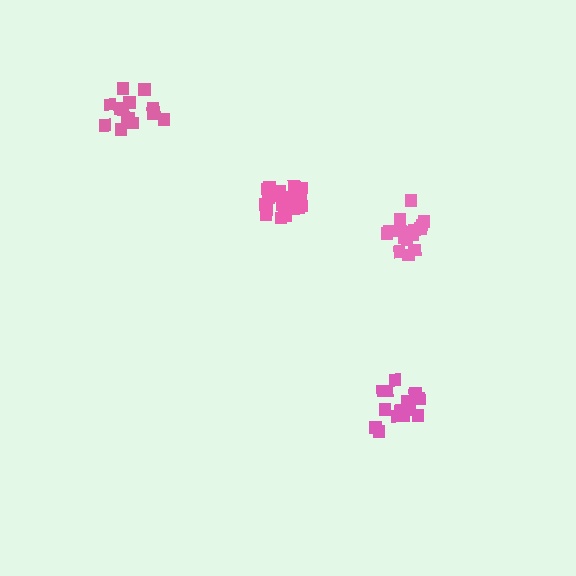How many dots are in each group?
Group 1: 15 dots, Group 2: 20 dots, Group 3: 17 dots, Group 4: 16 dots (68 total).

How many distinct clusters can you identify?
There are 4 distinct clusters.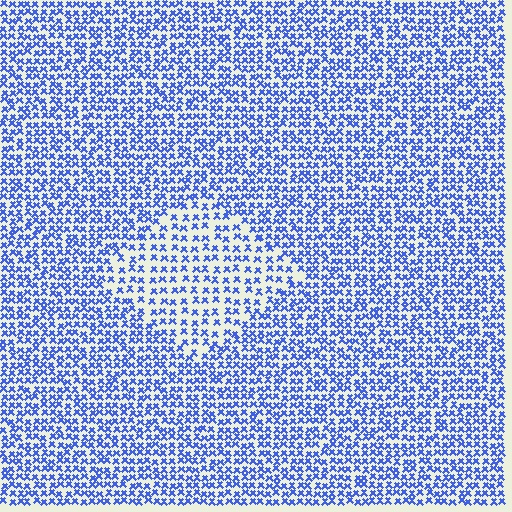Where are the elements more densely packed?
The elements are more densely packed outside the diamond boundary.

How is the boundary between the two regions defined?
The boundary is defined by a change in element density (approximately 1.7x ratio). All elements are the same color, size, and shape.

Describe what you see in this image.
The image contains small blue elements arranged at two different densities. A diamond-shaped region is visible where the elements are less densely packed than the surrounding area.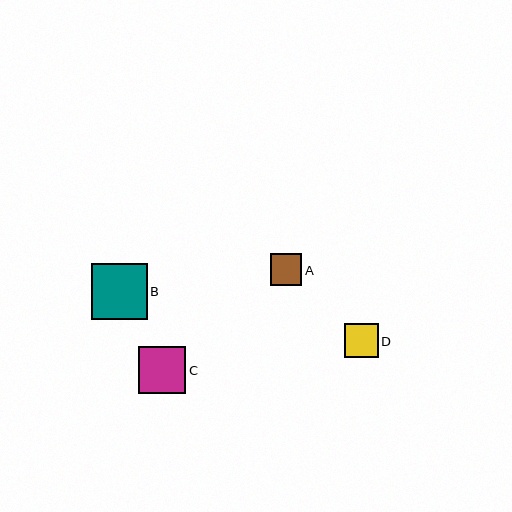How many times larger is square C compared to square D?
Square C is approximately 1.4 times the size of square D.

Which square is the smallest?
Square A is the smallest with a size of approximately 31 pixels.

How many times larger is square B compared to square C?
Square B is approximately 1.2 times the size of square C.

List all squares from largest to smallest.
From largest to smallest: B, C, D, A.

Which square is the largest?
Square B is the largest with a size of approximately 56 pixels.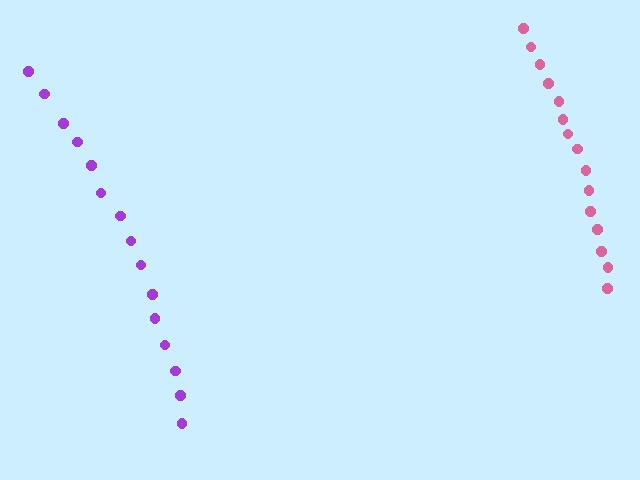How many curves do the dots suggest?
There are 2 distinct paths.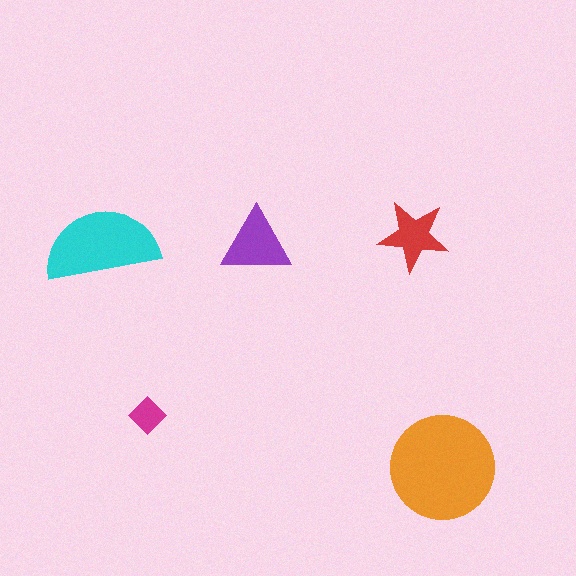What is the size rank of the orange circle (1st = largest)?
1st.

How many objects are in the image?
There are 5 objects in the image.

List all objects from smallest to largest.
The magenta diamond, the red star, the purple triangle, the cyan semicircle, the orange circle.